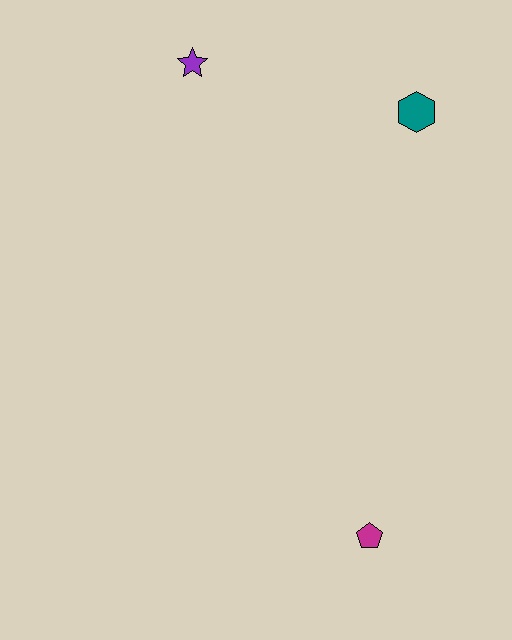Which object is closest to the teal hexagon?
The purple star is closest to the teal hexagon.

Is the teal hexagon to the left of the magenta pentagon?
No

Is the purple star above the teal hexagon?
Yes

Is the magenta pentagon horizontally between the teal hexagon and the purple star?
Yes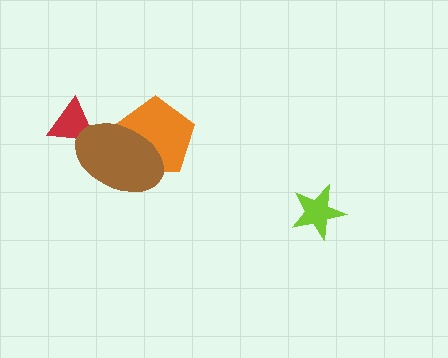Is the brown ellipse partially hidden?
No, no other shape covers it.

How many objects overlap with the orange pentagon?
1 object overlaps with the orange pentagon.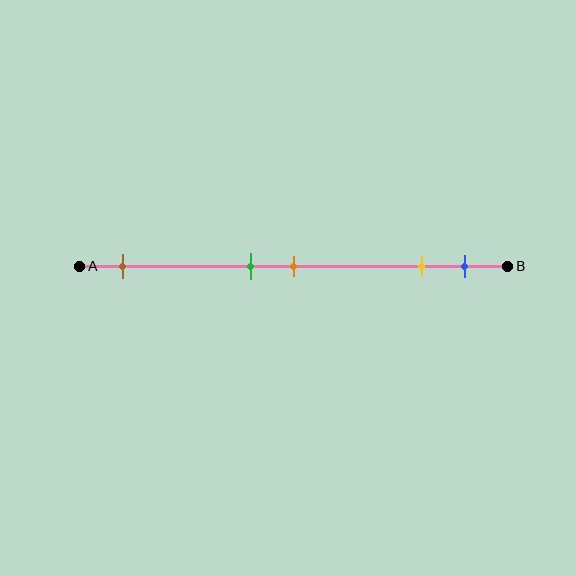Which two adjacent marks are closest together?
The green and orange marks are the closest adjacent pair.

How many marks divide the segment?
There are 5 marks dividing the segment.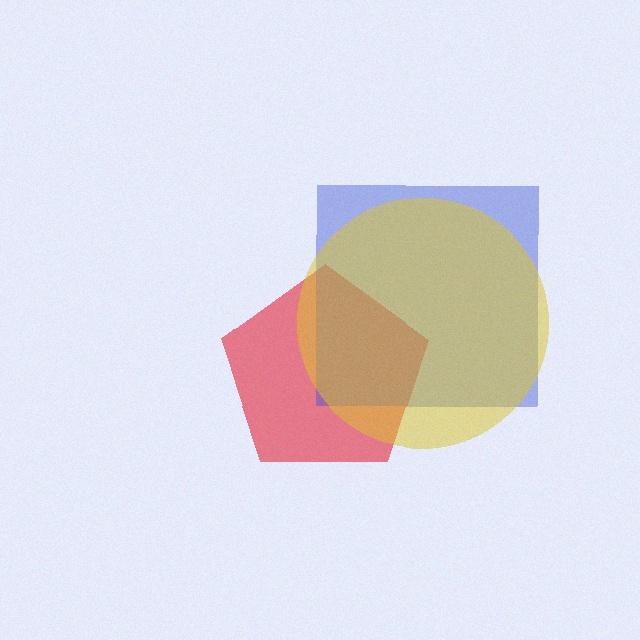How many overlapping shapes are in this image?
There are 3 overlapping shapes in the image.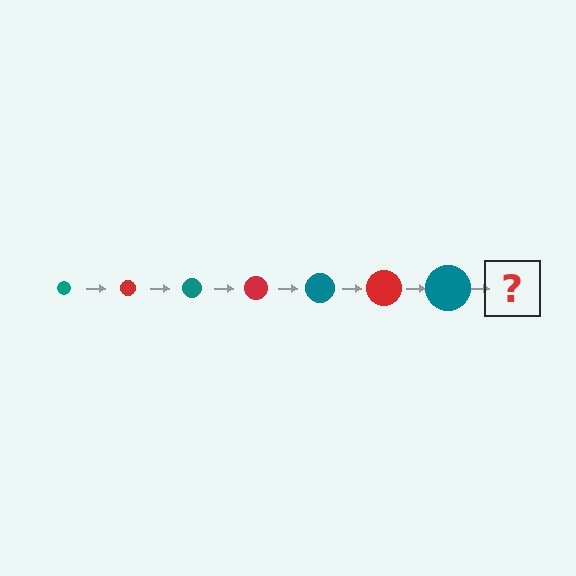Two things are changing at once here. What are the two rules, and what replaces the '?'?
The two rules are that the circle grows larger each step and the color cycles through teal and red. The '?' should be a red circle, larger than the previous one.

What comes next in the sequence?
The next element should be a red circle, larger than the previous one.